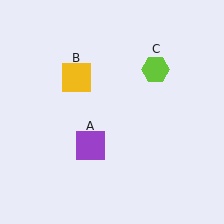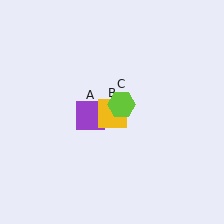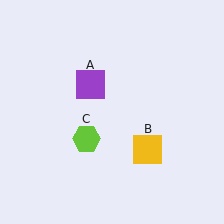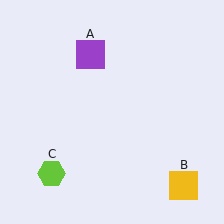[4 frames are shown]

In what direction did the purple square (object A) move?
The purple square (object A) moved up.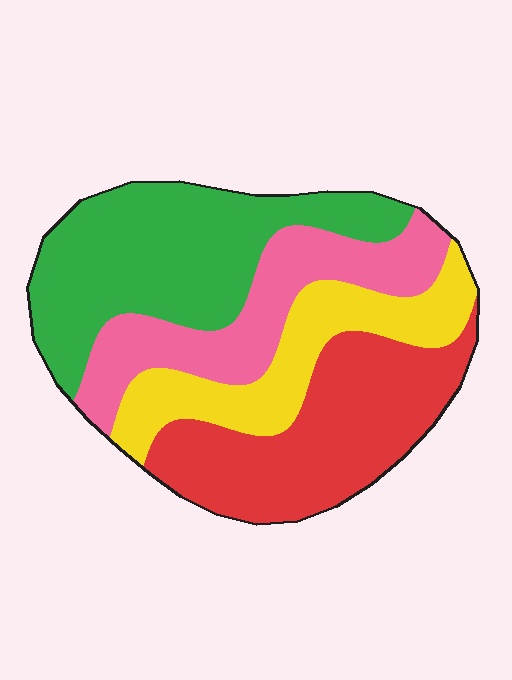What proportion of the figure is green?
Green covers 32% of the figure.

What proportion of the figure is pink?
Pink covers 21% of the figure.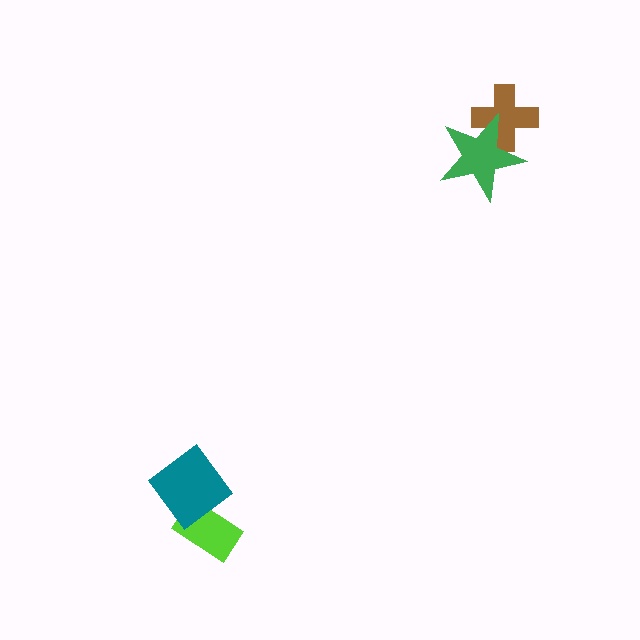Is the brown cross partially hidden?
Yes, it is partially covered by another shape.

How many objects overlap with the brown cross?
1 object overlaps with the brown cross.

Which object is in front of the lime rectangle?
The teal diamond is in front of the lime rectangle.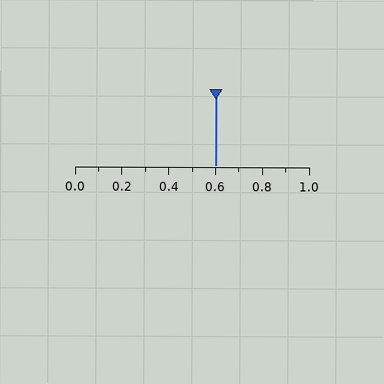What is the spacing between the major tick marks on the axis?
The major ticks are spaced 0.2 apart.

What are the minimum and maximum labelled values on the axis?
The axis runs from 0.0 to 1.0.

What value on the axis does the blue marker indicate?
The marker indicates approximately 0.6.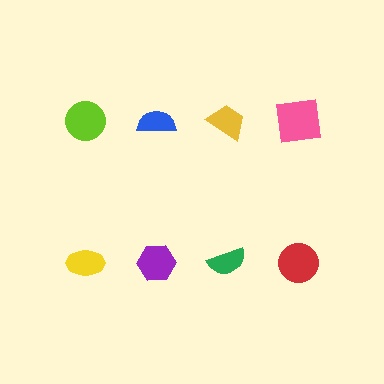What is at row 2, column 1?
A yellow ellipse.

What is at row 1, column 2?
A blue semicircle.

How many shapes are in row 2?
4 shapes.